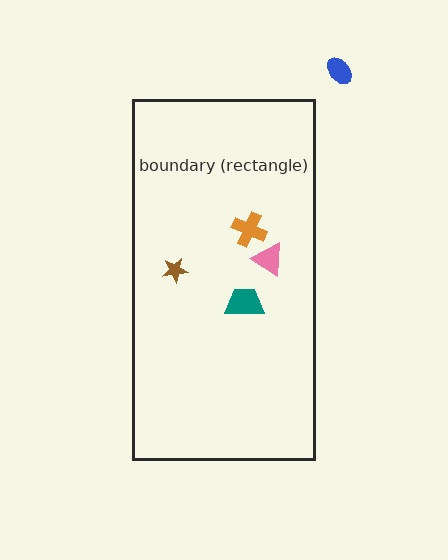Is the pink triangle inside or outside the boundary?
Inside.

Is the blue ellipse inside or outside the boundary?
Outside.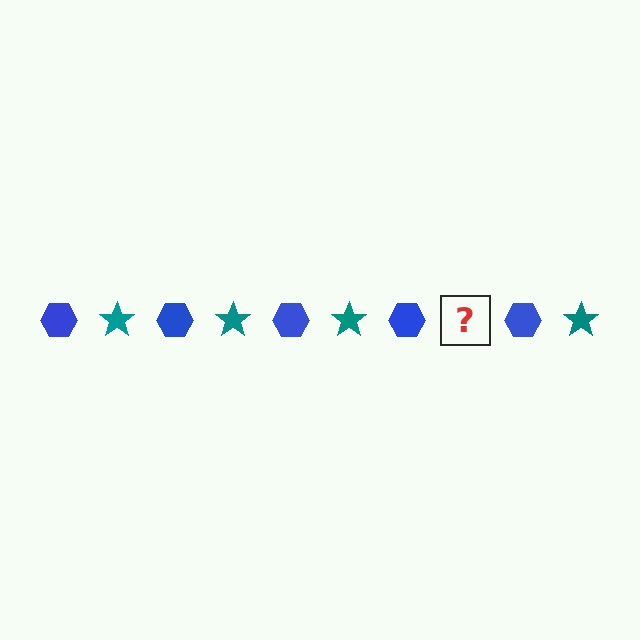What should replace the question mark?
The question mark should be replaced with a teal star.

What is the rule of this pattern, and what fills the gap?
The rule is that the pattern alternates between blue hexagon and teal star. The gap should be filled with a teal star.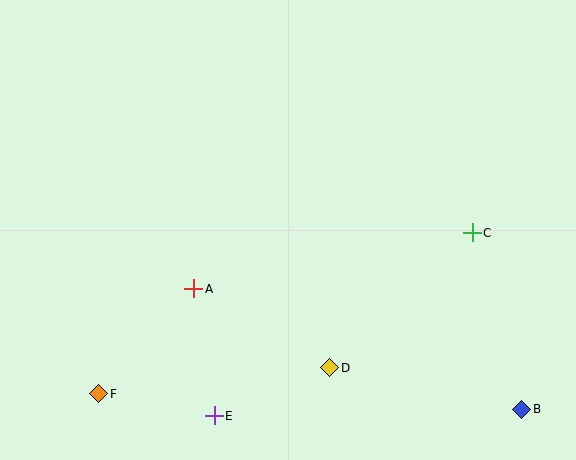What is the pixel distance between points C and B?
The distance between C and B is 184 pixels.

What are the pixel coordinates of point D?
Point D is at (330, 368).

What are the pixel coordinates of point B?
Point B is at (522, 409).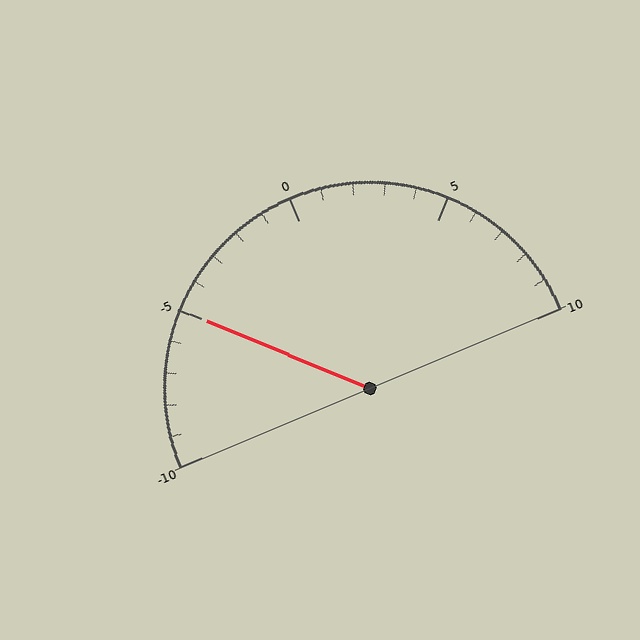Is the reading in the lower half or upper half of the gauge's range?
The reading is in the lower half of the range (-10 to 10).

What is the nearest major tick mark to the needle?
The nearest major tick mark is -5.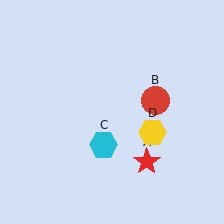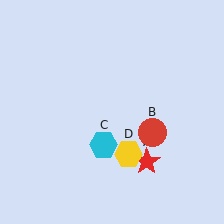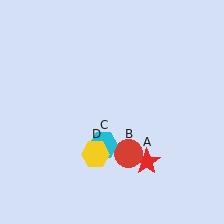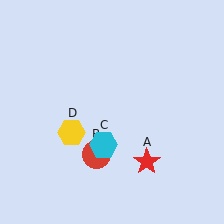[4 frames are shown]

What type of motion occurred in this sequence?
The red circle (object B), yellow hexagon (object D) rotated clockwise around the center of the scene.